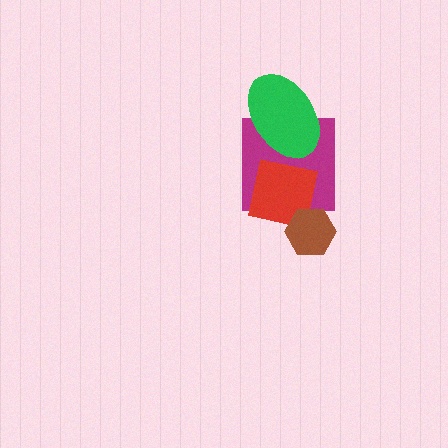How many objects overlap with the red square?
2 objects overlap with the red square.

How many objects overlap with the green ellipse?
1 object overlaps with the green ellipse.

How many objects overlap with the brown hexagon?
1 object overlaps with the brown hexagon.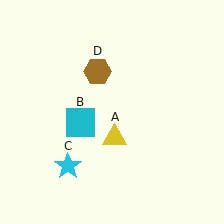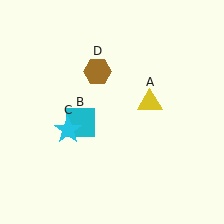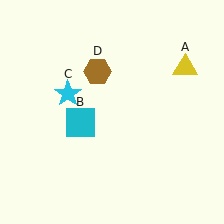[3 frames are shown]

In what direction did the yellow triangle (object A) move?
The yellow triangle (object A) moved up and to the right.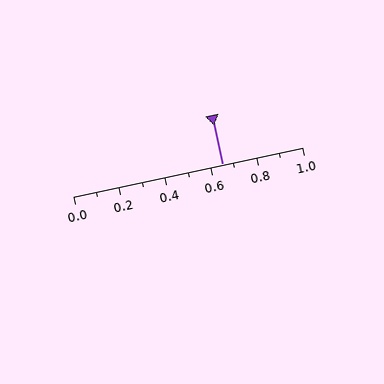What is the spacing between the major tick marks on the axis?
The major ticks are spaced 0.2 apart.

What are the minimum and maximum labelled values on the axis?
The axis runs from 0.0 to 1.0.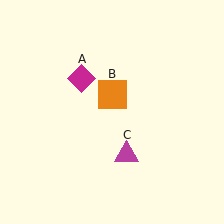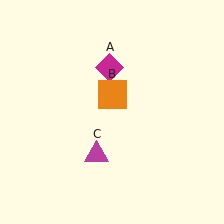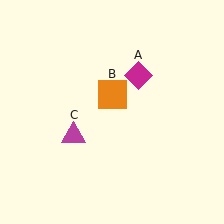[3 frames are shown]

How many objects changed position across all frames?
2 objects changed position: magenta diamond (object A), magenta triangle (object C).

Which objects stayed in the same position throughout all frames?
Orange square (object B) remained stationary.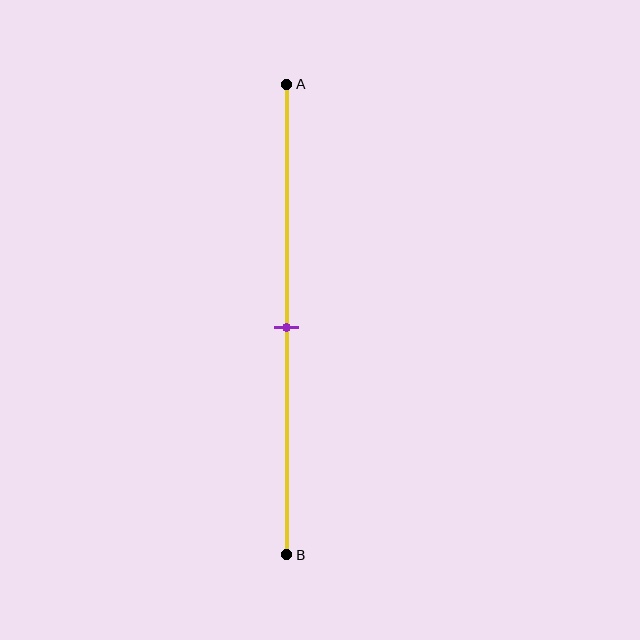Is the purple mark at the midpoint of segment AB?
Yes, the mark is approximately at the midpoint.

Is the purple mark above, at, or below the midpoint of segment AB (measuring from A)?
The purple mark is approximately at the midpoint of segment AB.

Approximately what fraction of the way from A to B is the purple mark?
The purple mark is approximately 50% of the way from A to B.